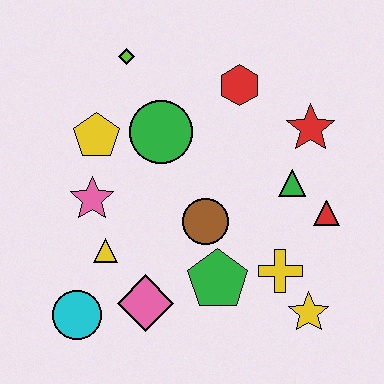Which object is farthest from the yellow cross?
The lime diamond is farthest from the yellow cross.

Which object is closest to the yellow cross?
The yellow star is closest to the yellow cross.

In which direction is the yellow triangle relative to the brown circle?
The yellow triangle is to the left of the brown circle.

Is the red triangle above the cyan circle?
Yes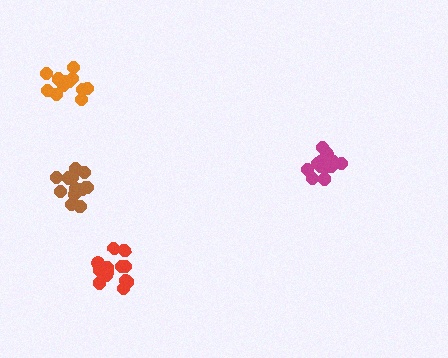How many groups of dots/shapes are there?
There are 4 groups.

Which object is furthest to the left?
The orange cluster is leftmost.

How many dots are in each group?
Group 1: 12 dots, Group 2: 14 dots, Group 3: 14 dots, Group 4: 15 dots (55 total).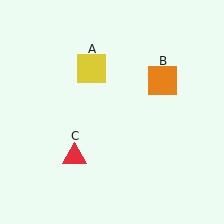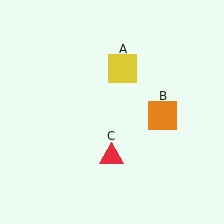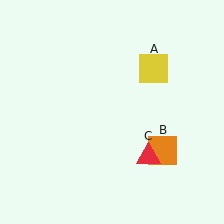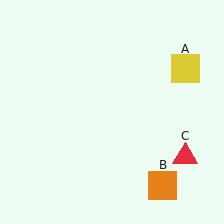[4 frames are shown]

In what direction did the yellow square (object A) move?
The yellow square (object A) moved right.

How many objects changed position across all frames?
3 objects changed position: yellow square (object A), orange square (object B), red triangle (object C).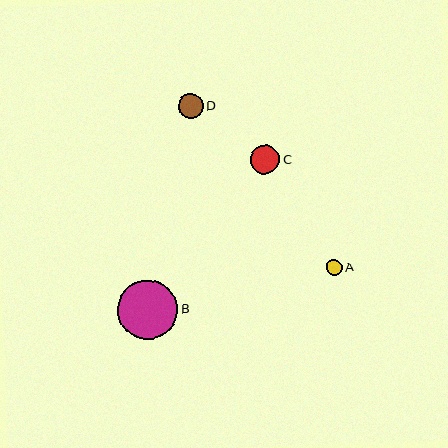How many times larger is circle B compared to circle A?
Circle B is approximately 3.8 times the size of circle A.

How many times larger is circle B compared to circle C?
Circle B is approximately 2.1 times the size of circle C.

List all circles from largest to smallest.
From largest to smallest: B, C, D, A.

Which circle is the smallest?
Circle A is the smallest with a size of approximately 16 pixels.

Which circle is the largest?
Circle B is the largest with a size of approximately 60 pixels.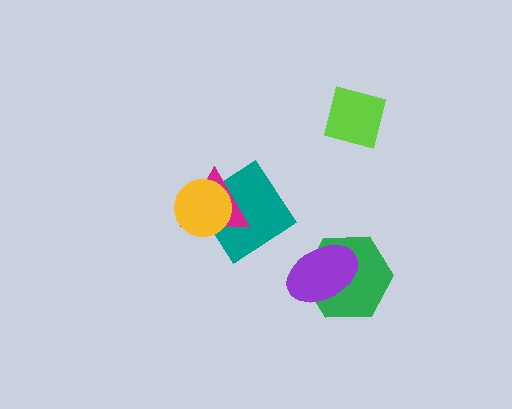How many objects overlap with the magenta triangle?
2 objects overlap with the magenta triangle.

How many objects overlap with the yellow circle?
2 objects overlap with the yellow circle.